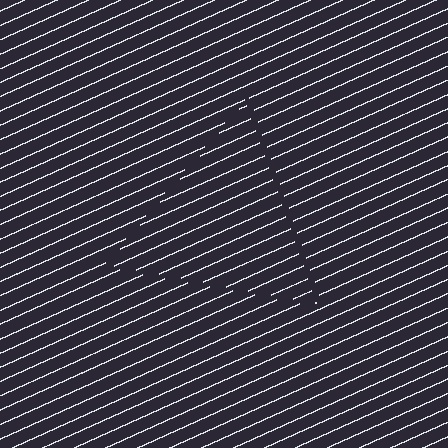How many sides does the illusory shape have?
3 sides — the line-ends trace a triangle.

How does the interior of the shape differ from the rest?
The interior of the shape contains the same grating, shifted by half a period — the contour is defined by the phase discontinuity where line-ends from the inner and outer gratings abut.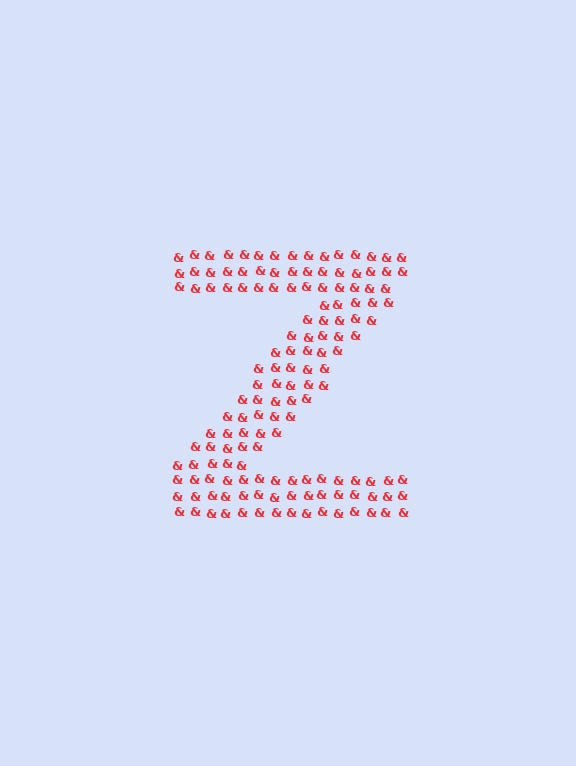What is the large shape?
The large shape is the letter Z.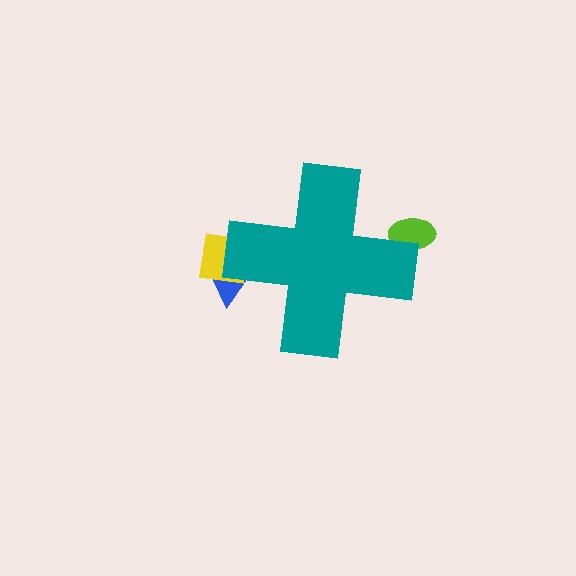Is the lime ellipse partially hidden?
Yes, the lime ellipse is partially hidden behind the teal cross.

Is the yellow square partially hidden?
Yes, the yellow square is partially hidden behind the teal cross.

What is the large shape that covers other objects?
A teal cross.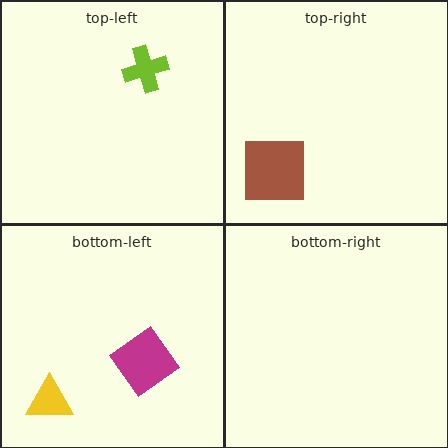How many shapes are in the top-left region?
1.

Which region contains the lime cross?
The top-left region.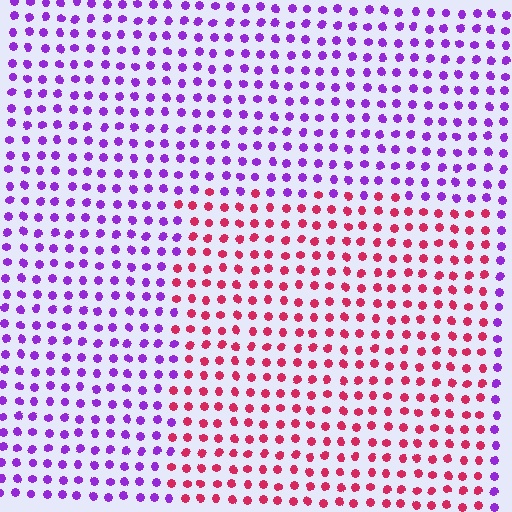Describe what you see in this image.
The image is filled with small purple elements in a uniform arrangement. A rectangle-shaped region is visible where the elements are tinted to a slightly different hue, forming a subtle color boundary.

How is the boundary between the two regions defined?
The boundary is defined purely by a slight shift in hue (about 63 degrees). Spacing, size, and orientation are identical on both sides.